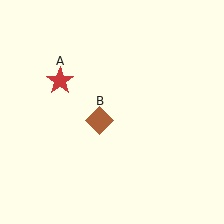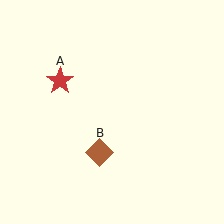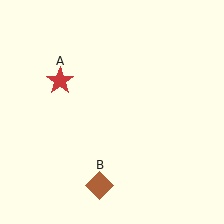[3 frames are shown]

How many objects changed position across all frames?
1 object changed position: brown diamond (object B).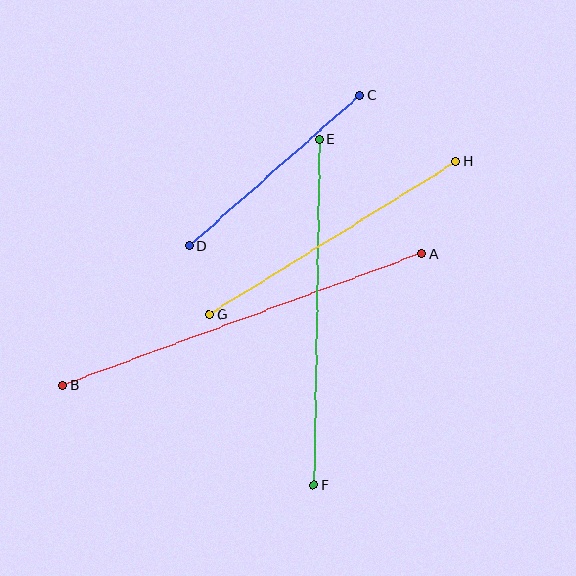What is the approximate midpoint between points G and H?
The midpoint is at approximately (333, 238) pixels.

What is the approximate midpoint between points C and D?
The midpoint is at approximately (274, 171) pixels.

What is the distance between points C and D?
The distance is approximately 227 pixels.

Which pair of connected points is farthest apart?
Points A and B are farthest apart.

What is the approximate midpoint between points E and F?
The midpoint is at approximately (316, 312) pixels.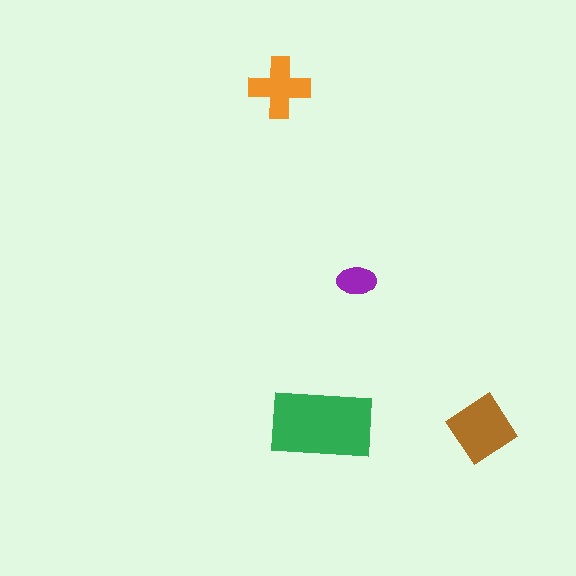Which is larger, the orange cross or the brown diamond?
The brown diamond.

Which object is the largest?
The green rectangle.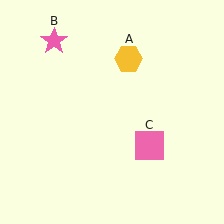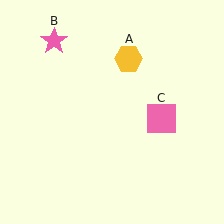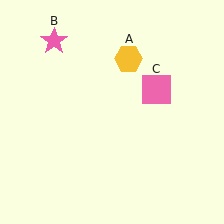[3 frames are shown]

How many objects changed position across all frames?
1 object changed position: pink square (object C).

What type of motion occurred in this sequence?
The pink square (object C) rotated counterclockwise around the center of the scene.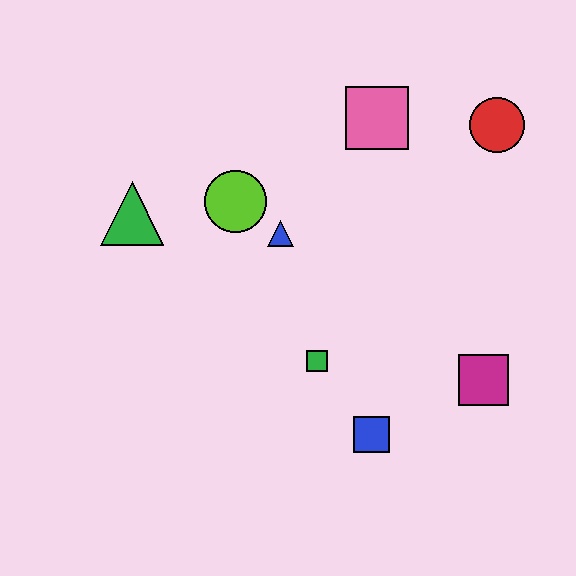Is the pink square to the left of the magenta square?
Yes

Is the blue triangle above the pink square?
No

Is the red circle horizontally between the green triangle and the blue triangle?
No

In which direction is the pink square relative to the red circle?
The pink square is to the left of the red circle.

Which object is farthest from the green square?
The red circle is farthest from the green square.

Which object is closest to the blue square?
The green square is closest to the blue square.